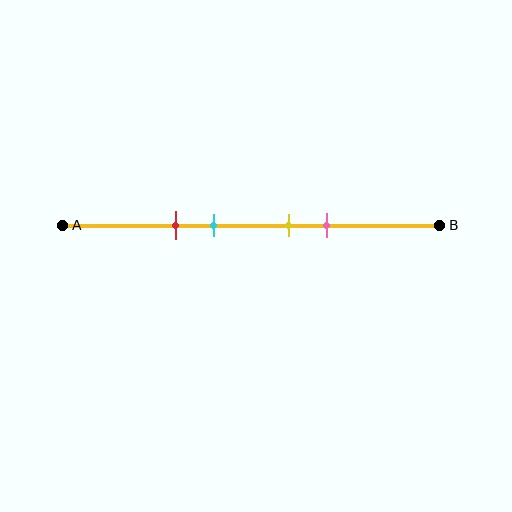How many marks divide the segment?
There are 4 marks dividing the segment.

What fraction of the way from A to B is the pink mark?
The pink mark is approximately 70% (0.7) of the way from A to B.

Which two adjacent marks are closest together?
The yellow and pink marks are the closest adjacent pair.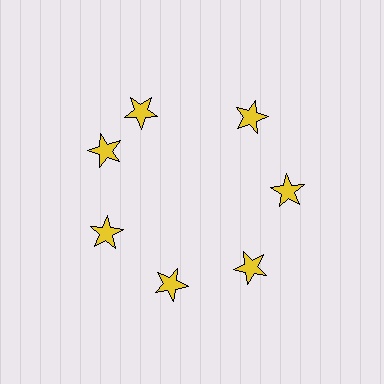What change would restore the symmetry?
The symmetry would be restored by rotating it back into even spacing with its neighbors so that all 7 stars sit at equal angles and equal distance from the center.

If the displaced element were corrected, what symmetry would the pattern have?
It would have 7-fold rotational symmetry — the pattern would map onto itself every 51 degrees.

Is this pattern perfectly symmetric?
No. The 7 yellow stars are arranged in a ring, but one element near the 12 o'clock position is rotated out of alignment along the ring, breaking the 7-fold rotational symmetry.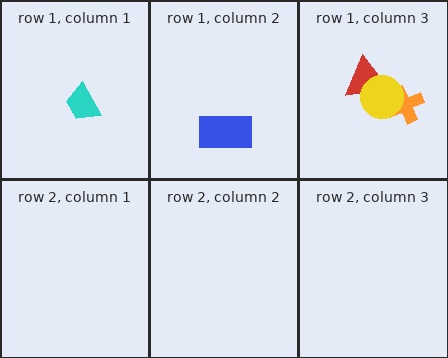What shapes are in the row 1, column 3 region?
The red triangle, the orange cross, the yellow circle.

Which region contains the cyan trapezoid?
The row 1, column 1 region.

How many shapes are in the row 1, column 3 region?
3.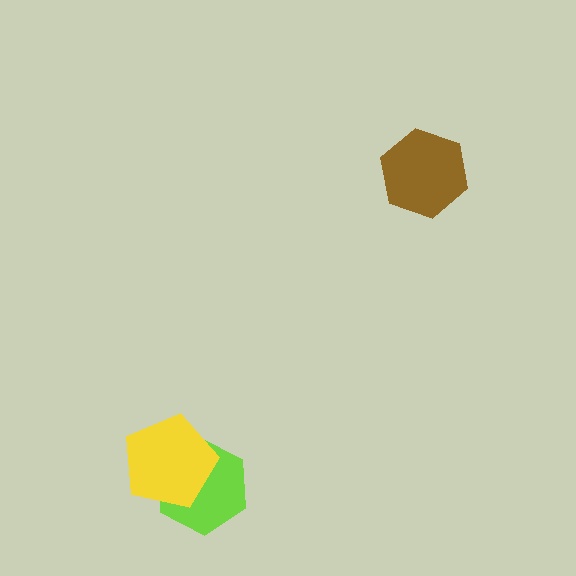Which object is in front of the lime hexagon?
The yellow pentagon is in front of the lime hexagon.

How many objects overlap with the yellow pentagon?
1 object overlaps with the yellow pentagon.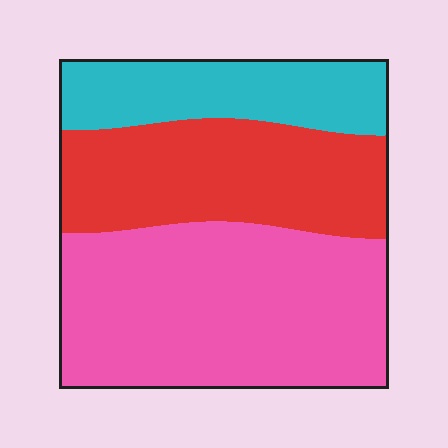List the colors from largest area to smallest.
From largest to smallest: pink, red, cyan.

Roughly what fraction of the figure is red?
Red takes up about one third (1/3) of the figure.